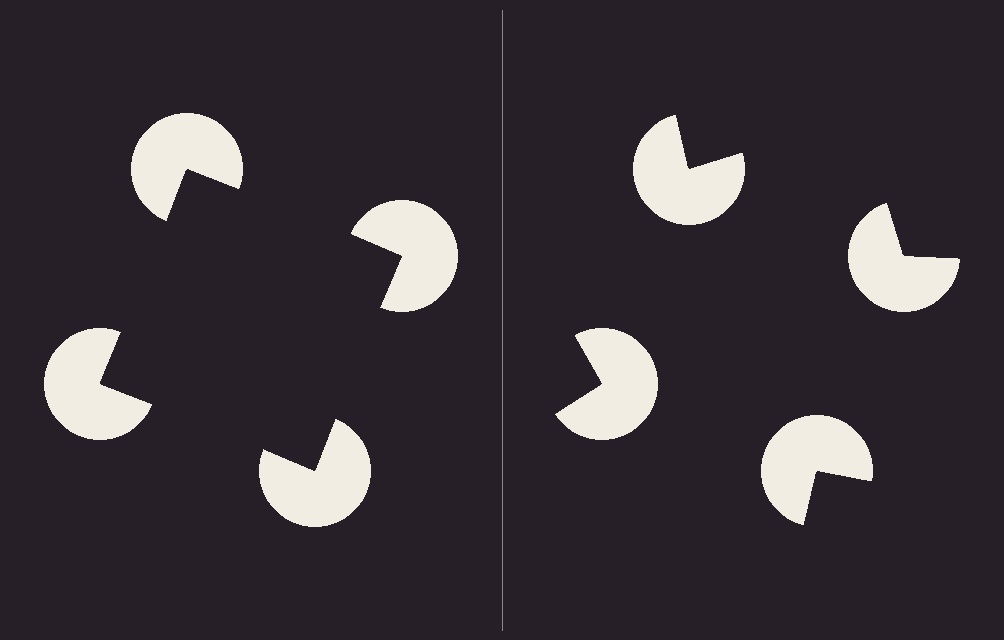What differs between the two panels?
The pac-man discs are positioned identically on both sides; only the wedge orientations differ. On the left they align to a square; on the right they are misaligned.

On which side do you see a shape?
An illusory square appears on the left side. On the right side the wedge cuts are rotated, so no coherent shape forms.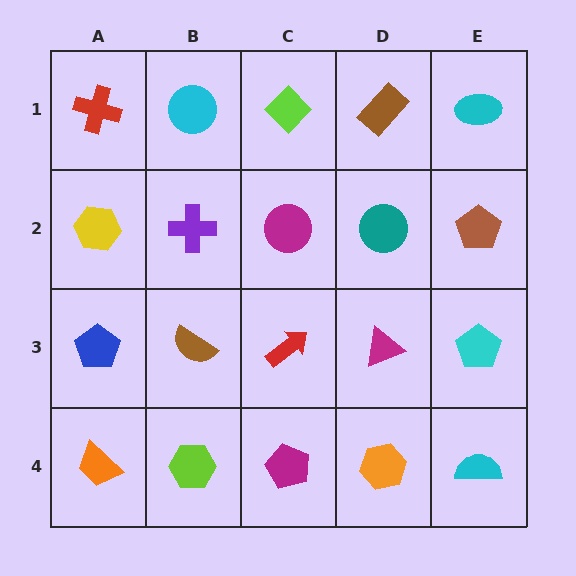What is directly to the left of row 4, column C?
A lime hexagon.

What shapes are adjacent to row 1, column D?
A teal circle (row 2, column D), a lime diamond (row 1, column C), a cyan ellipse (row 1, column E).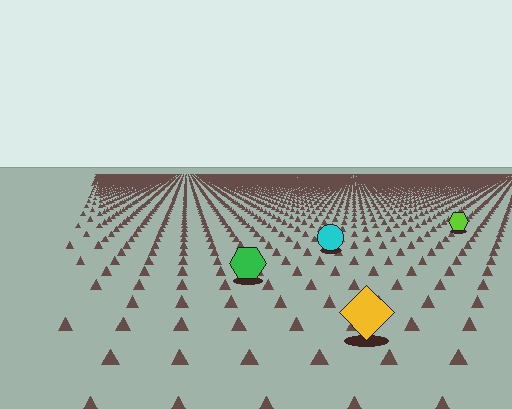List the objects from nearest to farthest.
From nearest to farthest: the yellow diamond, the green hexagon, the cyan circle, the lime hexagon.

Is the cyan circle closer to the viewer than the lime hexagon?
Yes. The cyan circle is closer — you can tell from the texture gradient: the ground texture is coarser near it.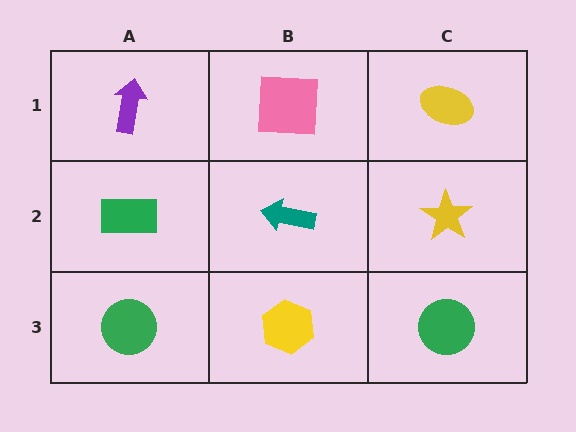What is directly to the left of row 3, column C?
A yellow hexagon.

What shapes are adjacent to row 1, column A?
A green rectangle (row 2, column A), a pink square (row 1, column B).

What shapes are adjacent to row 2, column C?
A yellow ellipse (row 1, column C), a green circle (row 3, column C), a teal arrow (row 2, column B).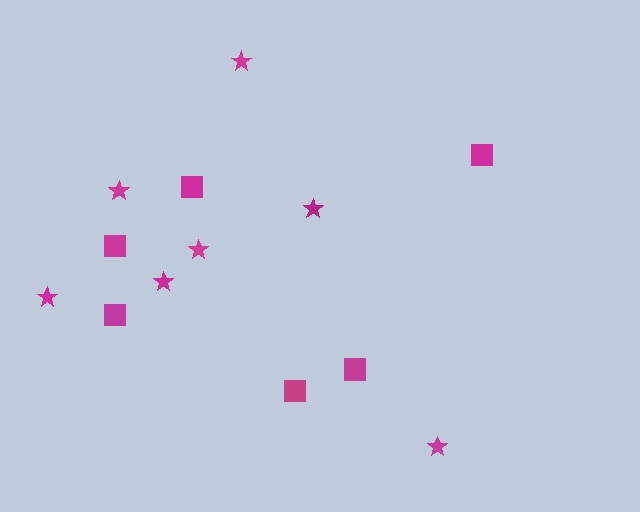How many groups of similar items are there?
There are 2 groups: one group of stars (7) and one group of squares (6).